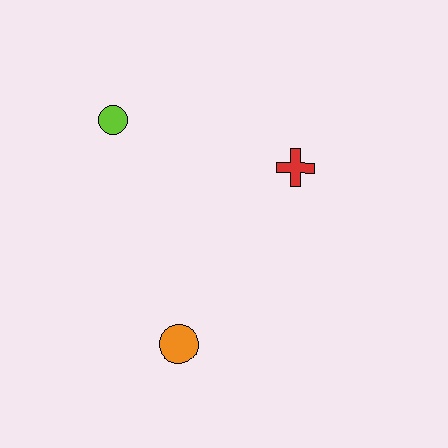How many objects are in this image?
There are 3 objects.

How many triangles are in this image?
There are no triangles.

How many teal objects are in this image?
There are no teal objects.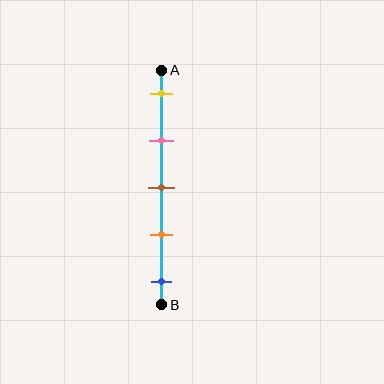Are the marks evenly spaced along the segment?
Yes, the marks are approximately evenly spaced.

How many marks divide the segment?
There are 5 marks dividing the segment.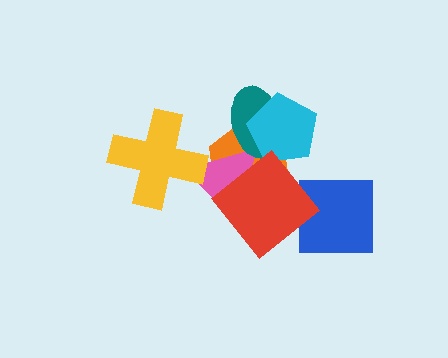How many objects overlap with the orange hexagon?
4 objects overlap with the orange hexagon.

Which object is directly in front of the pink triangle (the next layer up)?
The teal ellipse is directly in front of the pink triangle.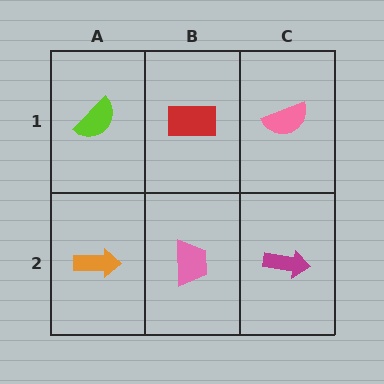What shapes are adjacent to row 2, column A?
A lime semicircle (row 1, column A), a pink trapezoid (row 2, column B).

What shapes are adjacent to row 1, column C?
A magenta arrow (row 2, column C), a red rectangle (row 1, column B).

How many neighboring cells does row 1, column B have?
3.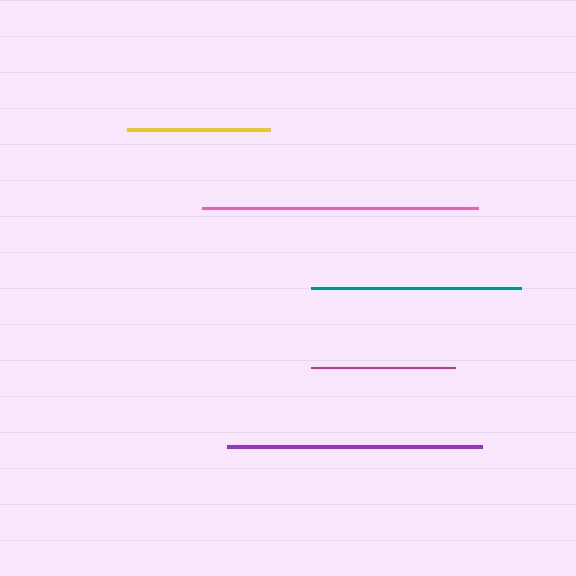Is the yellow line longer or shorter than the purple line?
The purple line is longer than the yellow line.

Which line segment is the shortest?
The yellow line is the shortest at approximately 143 pixels.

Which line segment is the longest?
The pink line is the longest at approximately 276 pixels.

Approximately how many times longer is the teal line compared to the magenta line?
The teal line is approximately 1.5 times the length of the magenta line.